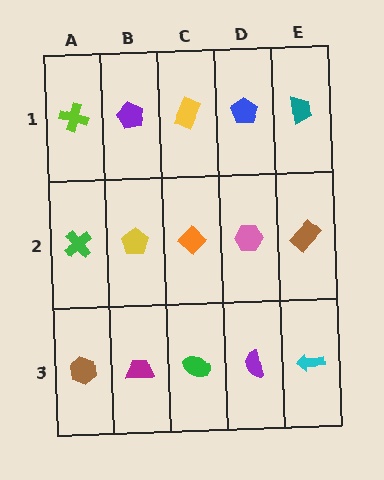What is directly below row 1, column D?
A pink hexagon.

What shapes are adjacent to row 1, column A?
A green cross (row 2, column A), a purple pentagon (row 1, column B).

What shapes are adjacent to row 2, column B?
A purple pentagon (row 1, column B), a magenta trapezoid (row 3, column B), a green cross (row 2, column A), an orange diamond (row 2, column C).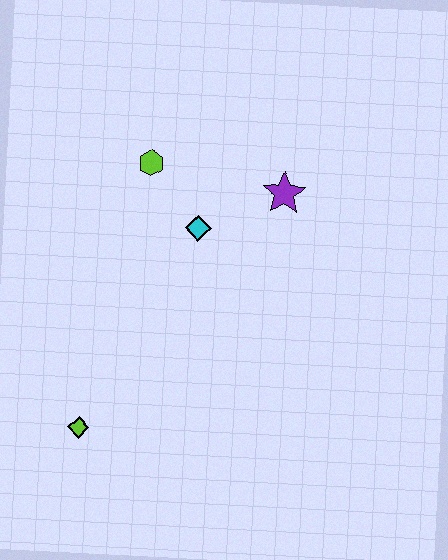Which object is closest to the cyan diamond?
The lime hexagon is closest to the cyan diamond.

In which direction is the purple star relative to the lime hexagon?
The purple star is to the right of the lime hexagon.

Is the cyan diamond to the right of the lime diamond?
Yes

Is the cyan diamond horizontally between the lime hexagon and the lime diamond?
No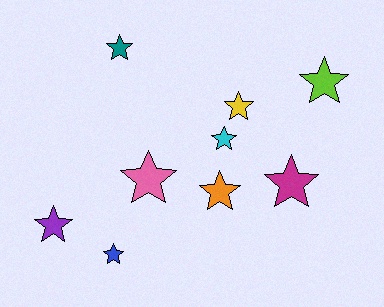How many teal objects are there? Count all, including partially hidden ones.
There is 1 teal object.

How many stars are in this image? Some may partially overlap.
There are 9 stars.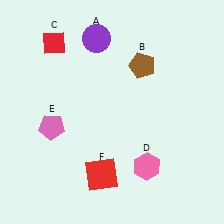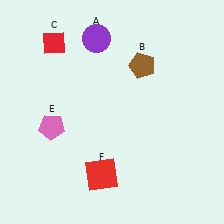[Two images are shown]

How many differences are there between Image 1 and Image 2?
There is 1 difference between the two images.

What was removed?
The pink hexagon (D) was removed in Image 2.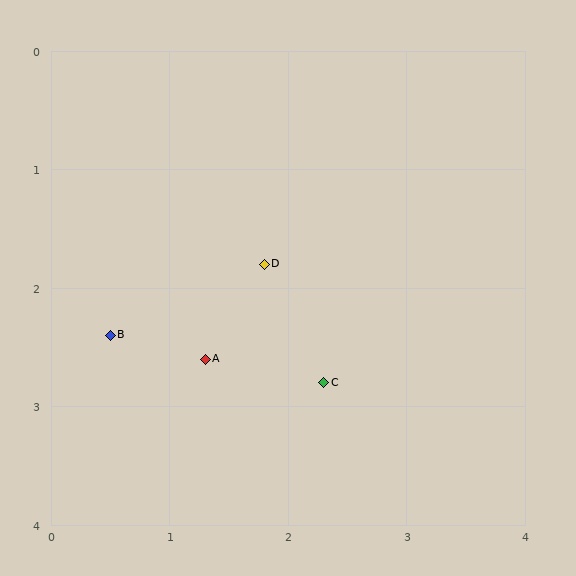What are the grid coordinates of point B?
Point B is at approximately (0.5, 2.4).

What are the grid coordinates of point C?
Point C is at approximately (2.3, 2.8).